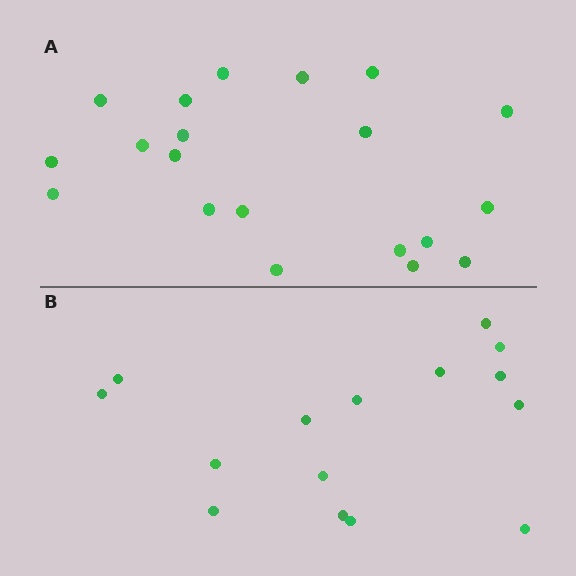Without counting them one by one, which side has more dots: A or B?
Region A (the top region) has more dots.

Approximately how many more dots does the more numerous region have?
Region A has about 5 more dots than region B.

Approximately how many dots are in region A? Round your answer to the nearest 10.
About 20 dots.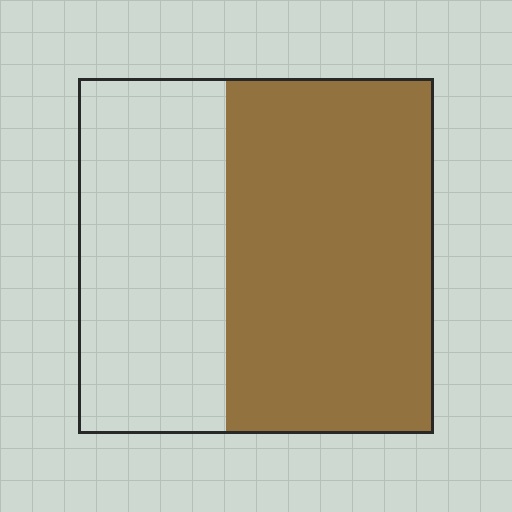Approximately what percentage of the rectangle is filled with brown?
Approximately 60%.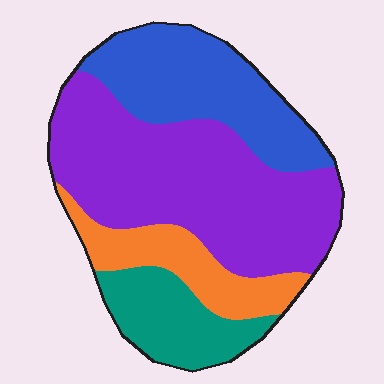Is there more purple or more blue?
Purple.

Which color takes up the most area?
Purple, at roughly 45%.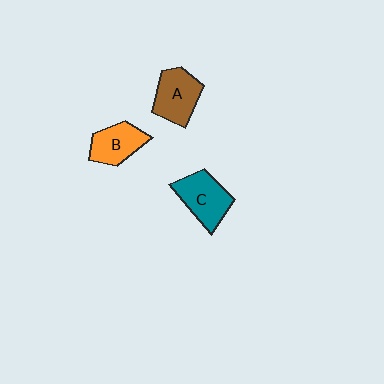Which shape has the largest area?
Shape C (teal).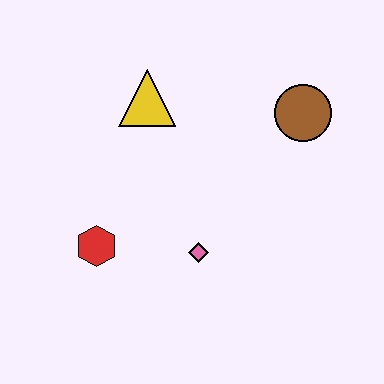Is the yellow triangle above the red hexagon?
Yes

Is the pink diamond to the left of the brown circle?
Yes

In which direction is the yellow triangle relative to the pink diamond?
The yellow triangle is above the pink diamond.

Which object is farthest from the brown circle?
The red hexagon is farthest from the brown circle.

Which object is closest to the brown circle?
The yellow triangle is closest to the brown circle.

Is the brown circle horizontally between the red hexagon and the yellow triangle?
No